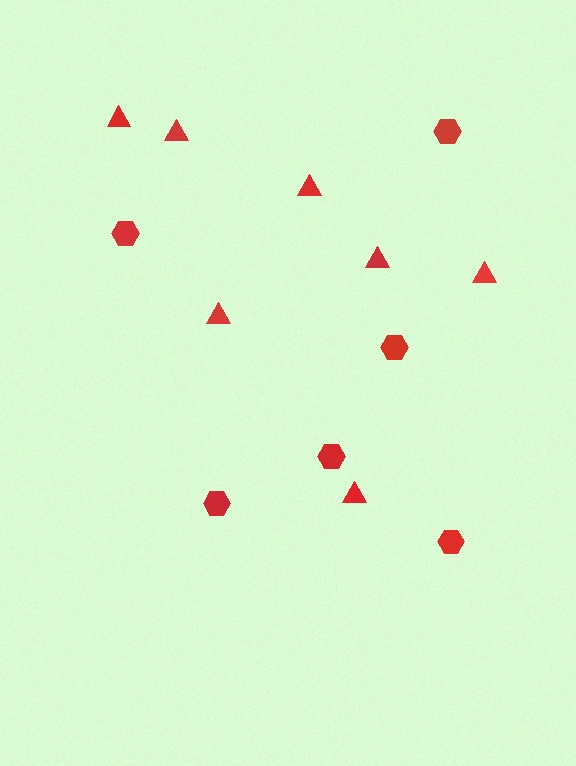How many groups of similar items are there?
There are 2 groups: one group of triangles (7) and one group of hexagons (6).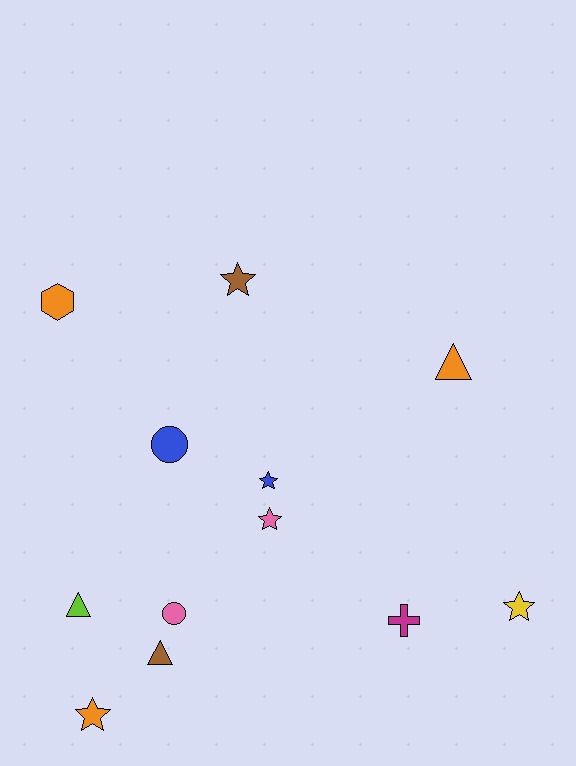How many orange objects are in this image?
There are 3 orange objects.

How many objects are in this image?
There are 12 objects.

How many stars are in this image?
There are 5 stars.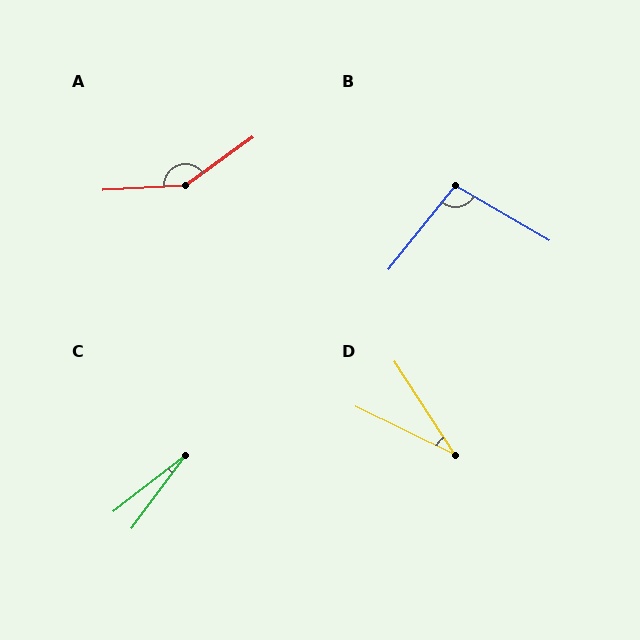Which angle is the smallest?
C, at approximately 15 degrees.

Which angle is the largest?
A, at approximately 148 degrees.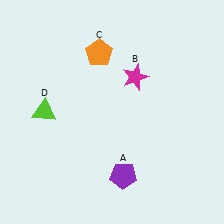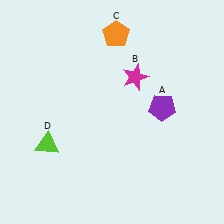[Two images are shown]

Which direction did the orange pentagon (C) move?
The orange pentagon (C) moved up.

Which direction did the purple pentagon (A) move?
The purple pentagon (A) moved up.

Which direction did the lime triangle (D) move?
The lime triangle (D) moved down.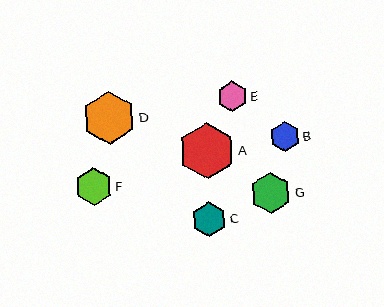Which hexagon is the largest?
Hexagon A is the largest with a size of approximately 56 pixels.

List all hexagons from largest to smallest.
From largest to smallest: A, D, G, F, C, E, B.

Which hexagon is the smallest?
Hexagon B is the smallest with a size of approximately 30 pixels.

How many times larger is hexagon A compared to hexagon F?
Hexagon A is approximately 1.5 times the size of hexagon F.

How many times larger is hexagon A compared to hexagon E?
Hexagon A is approximately 1.8 times the size of hexagon E.